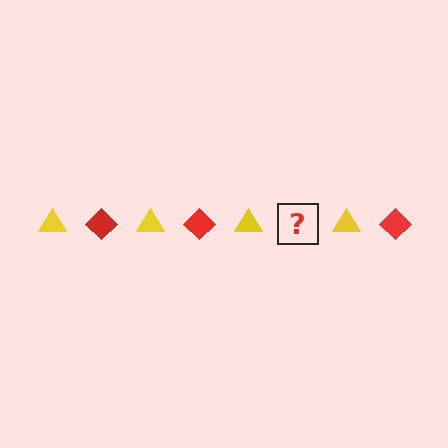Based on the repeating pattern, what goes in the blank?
The blank should be a red diamond.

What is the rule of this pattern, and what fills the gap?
The rule is that the pattern alternates between yellow triangle and red diamond. The gap should be filled with a red diamond.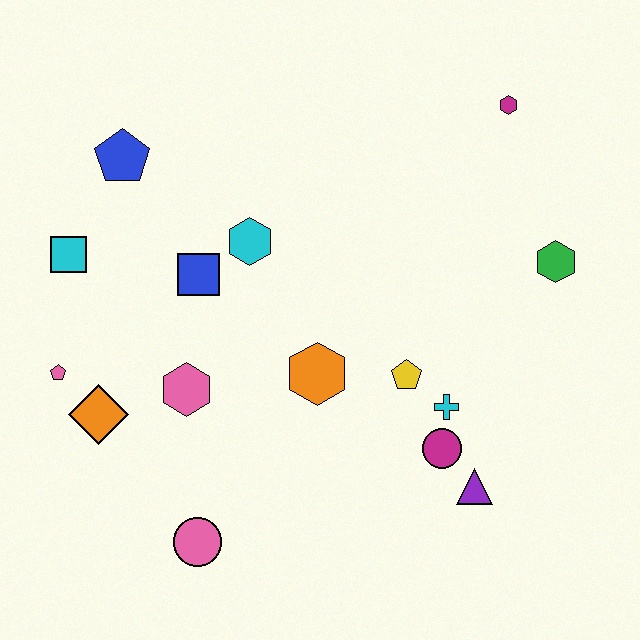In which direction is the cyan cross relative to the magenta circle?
The cyan cross is above the magenta circle.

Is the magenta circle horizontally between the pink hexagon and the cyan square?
No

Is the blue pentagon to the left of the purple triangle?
Yes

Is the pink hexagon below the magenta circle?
No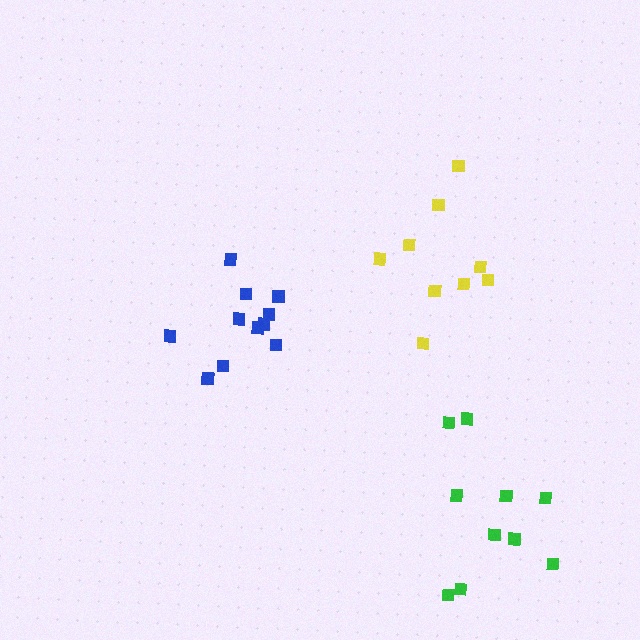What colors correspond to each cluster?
The clusters are colored: blue, yellow, green.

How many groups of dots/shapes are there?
There are 3 groups.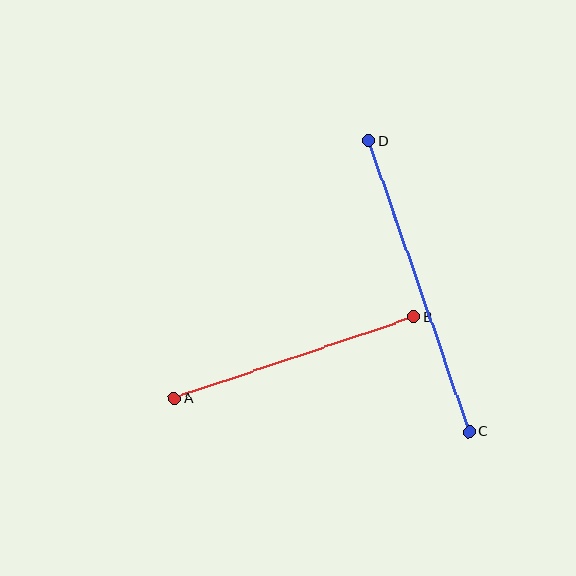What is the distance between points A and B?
The distance is approximately 253 pixels.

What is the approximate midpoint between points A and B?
The midpoint is at approximately (294, 358) pixels.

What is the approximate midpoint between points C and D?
The midpoint is at approximately (419, 286) pixels.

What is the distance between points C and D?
The distance is approximately 308 pixels.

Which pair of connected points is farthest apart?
Points C and D are farthest apart.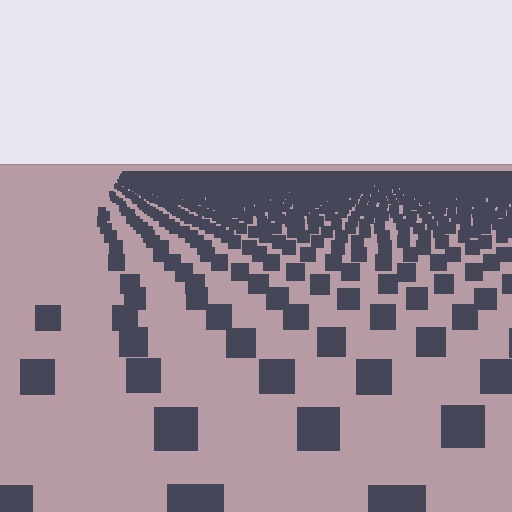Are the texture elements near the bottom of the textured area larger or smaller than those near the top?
Larger. Near the bottom, elements are closer to the viewer and appear at a bigger on-screen size.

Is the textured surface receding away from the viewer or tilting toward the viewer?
The surface is receding away from the viewer. Texture elements get smaller and denser toward the top.